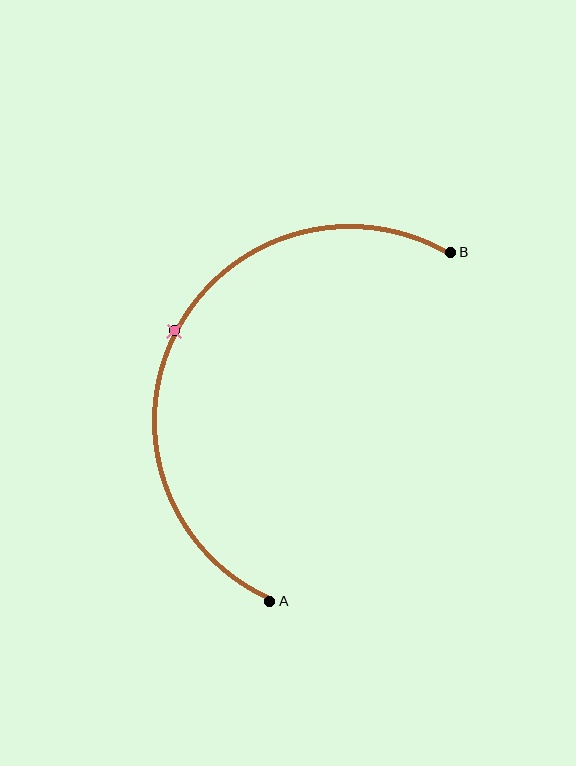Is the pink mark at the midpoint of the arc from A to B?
Yes. The pink mark lies on the arc at equal arc-length from both A and B — it is the arc midpoint.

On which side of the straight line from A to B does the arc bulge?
The arc bulges to the left of the straight line connecting A and B.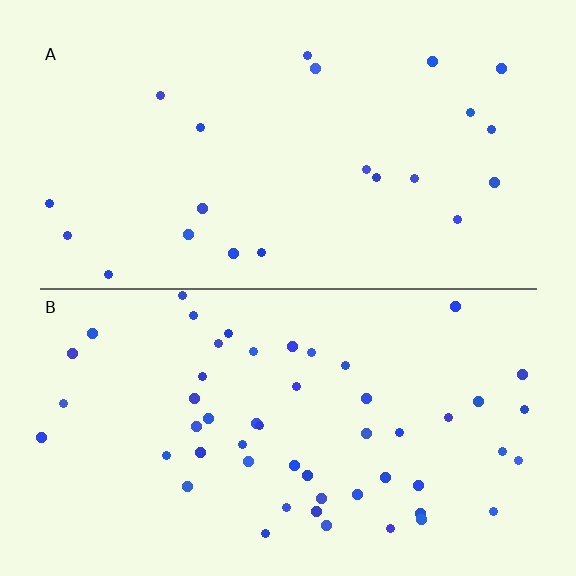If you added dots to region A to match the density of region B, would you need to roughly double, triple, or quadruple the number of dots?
Approximately double.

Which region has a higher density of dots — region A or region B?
B (the bottom).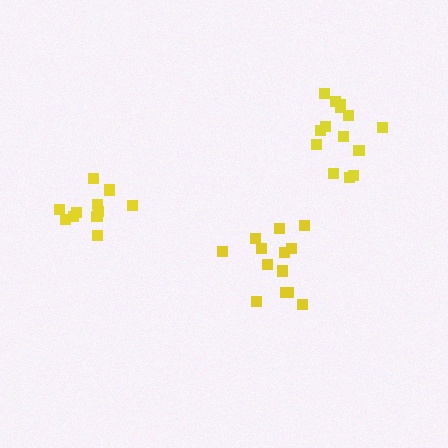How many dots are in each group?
Group 1: 14 dots, Group 2: 14 dots, Group 3: 11 dots (39 total).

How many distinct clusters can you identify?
There are 3 distinct clusters.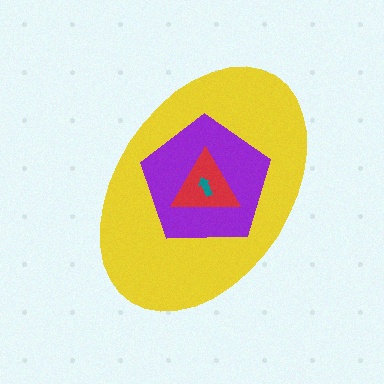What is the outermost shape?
The yellow ellipse.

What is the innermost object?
The teal arrow.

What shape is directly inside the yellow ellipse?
The purple pentagon.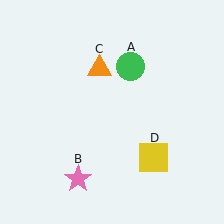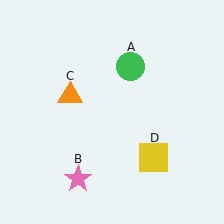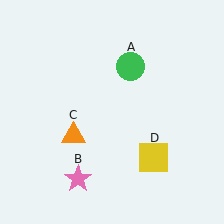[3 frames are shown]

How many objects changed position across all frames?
1 object changed position: orange triangle (object C).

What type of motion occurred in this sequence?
The orange triangle (object C) rotated counterclockwise around the center of the scene.